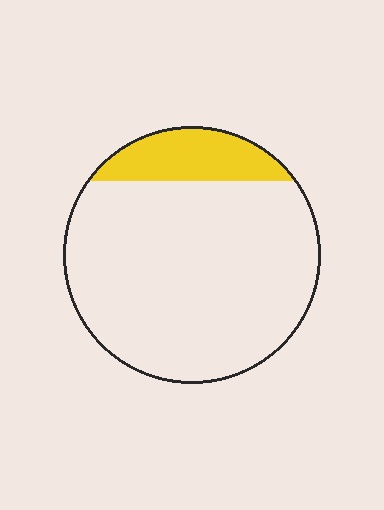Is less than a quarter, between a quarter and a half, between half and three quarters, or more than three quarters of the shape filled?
Less than a quarter.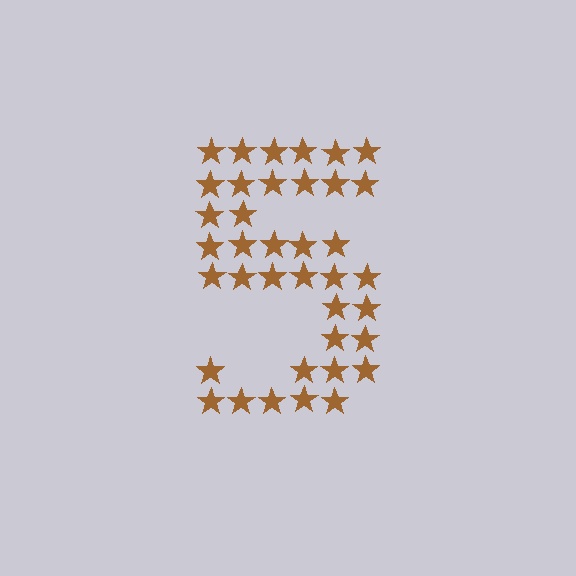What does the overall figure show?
The overall figure shows the digit 5.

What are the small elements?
The small elements are stars.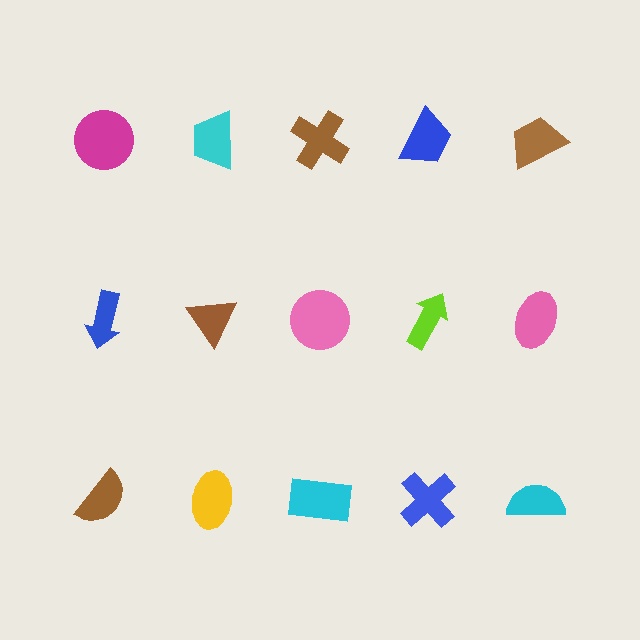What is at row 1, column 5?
A brown trapezoid.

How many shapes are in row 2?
5 shapes.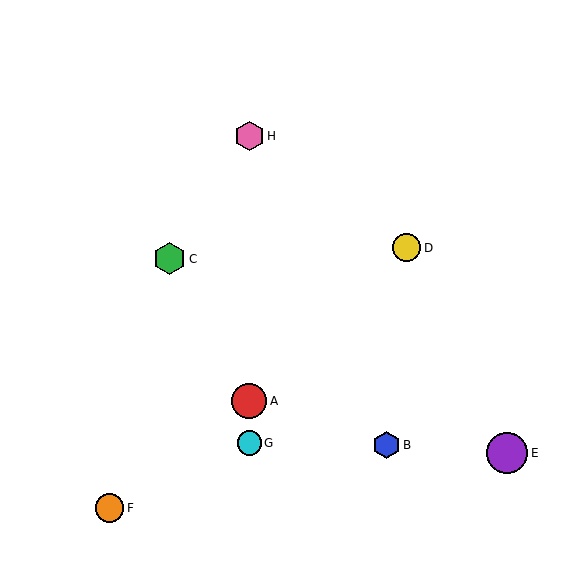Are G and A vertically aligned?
Yes, both are at x≈249.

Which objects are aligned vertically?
Objects A, G, H are aligned vertically.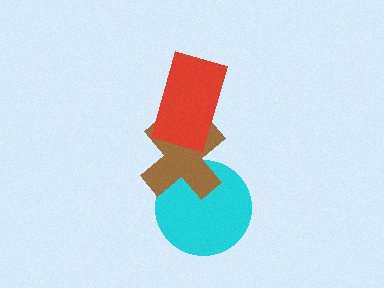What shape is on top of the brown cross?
The red rectangle is on top of the brown cross.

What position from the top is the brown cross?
The brown cross is 2nd from the top.